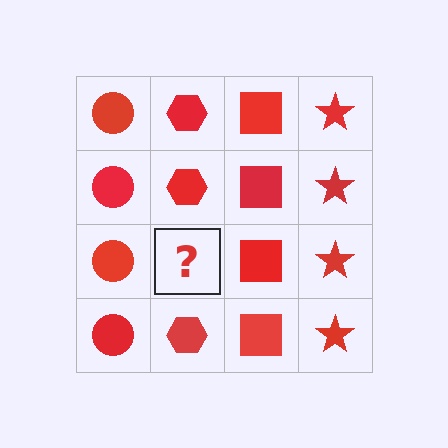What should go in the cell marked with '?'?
The missing cell should contain a red hexagon.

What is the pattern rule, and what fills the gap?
The rule is that each column has a consistent shape. The gap should be filled with a red hexagon.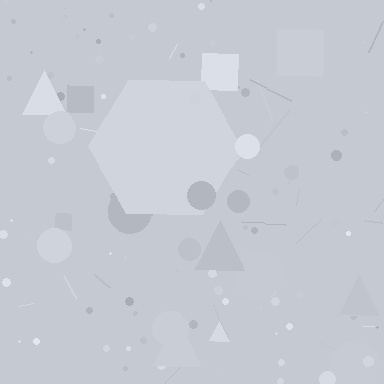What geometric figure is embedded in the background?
A hexagon is embedded in the background.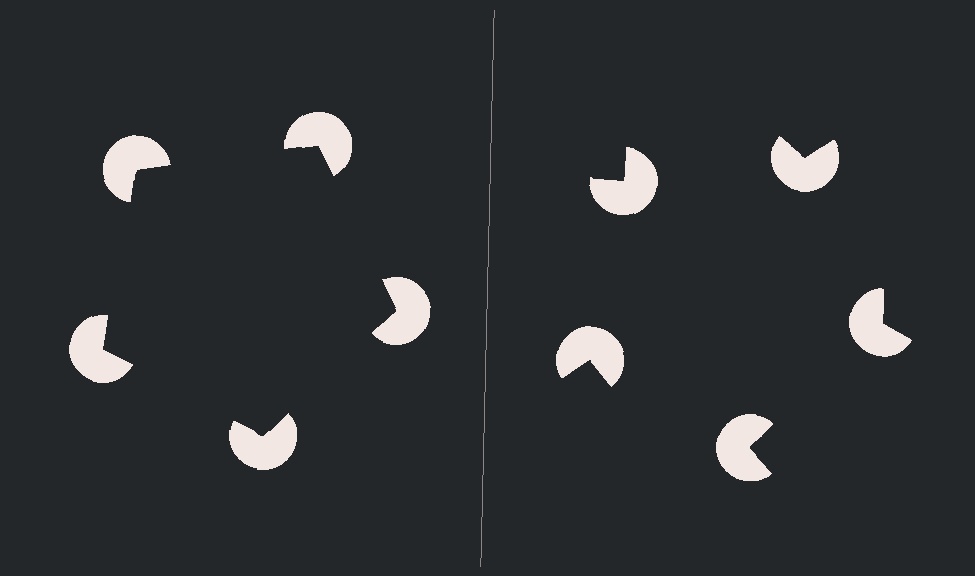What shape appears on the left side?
An illusory pentagon.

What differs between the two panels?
The pac-man discs are positioned identically on both sides; only the wedge orientations differ. On the left they align to a pentagon; on the right they are misaligned.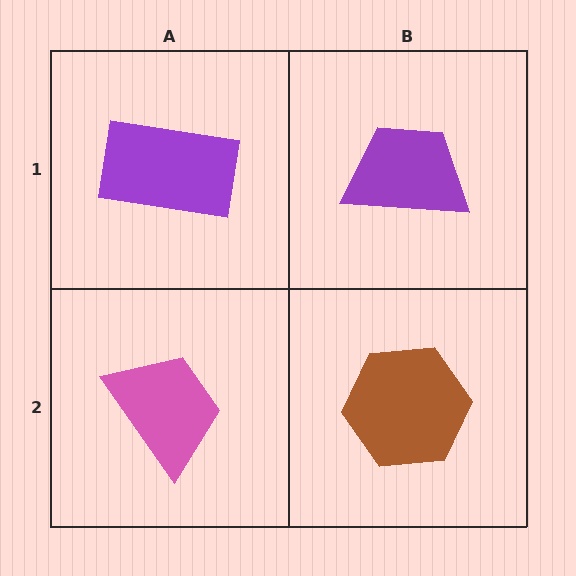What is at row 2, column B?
A brown hexagon.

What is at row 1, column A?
A purple rectangle.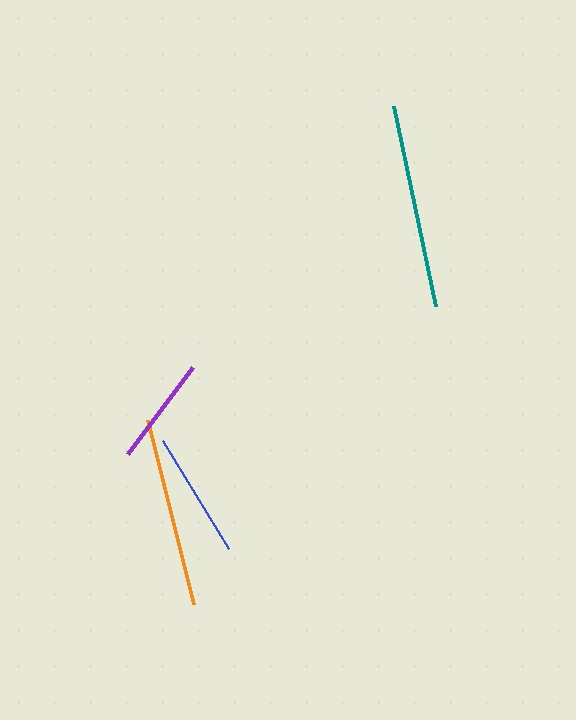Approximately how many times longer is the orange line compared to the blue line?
The orange line is approximately 1.5 times the length of the blue line.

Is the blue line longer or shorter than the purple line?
The blue line is longer than the purple line.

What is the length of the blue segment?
The blue segment is approximately 126 pixels long.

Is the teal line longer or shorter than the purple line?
The teal line is longer than the purple line.